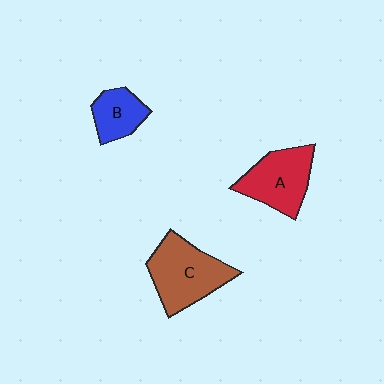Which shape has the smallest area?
Shape B (blue).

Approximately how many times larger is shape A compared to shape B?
Approximately 1.6 times.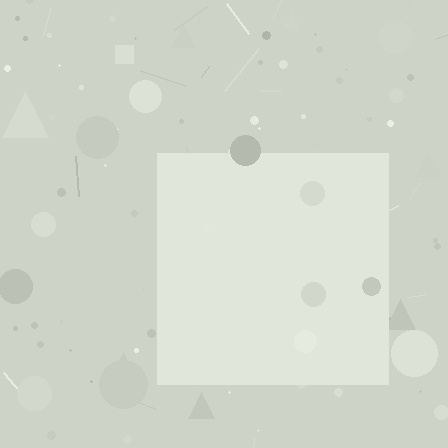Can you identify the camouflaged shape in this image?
The camouflaged shape is a square.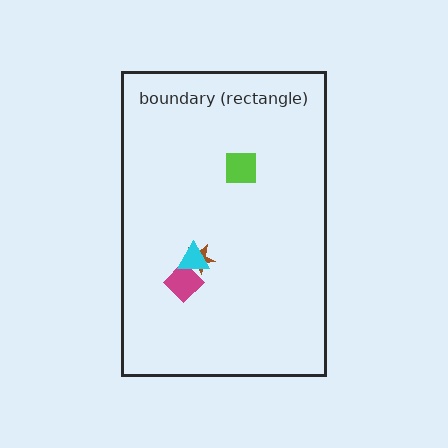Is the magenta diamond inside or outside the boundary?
Inside.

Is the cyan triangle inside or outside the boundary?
Inside.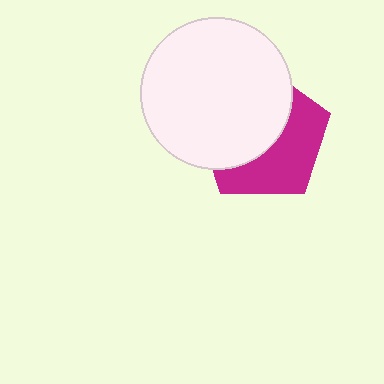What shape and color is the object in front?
The object in front is a white circle.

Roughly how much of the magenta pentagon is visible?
About half of it is visible (roughly 46%).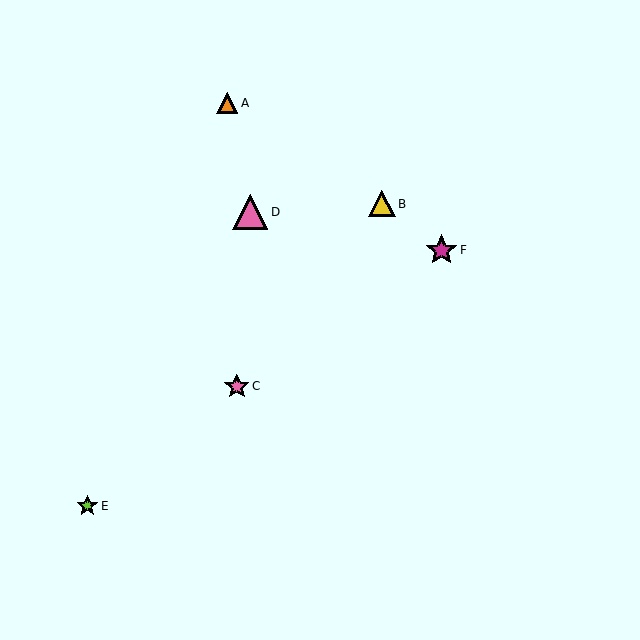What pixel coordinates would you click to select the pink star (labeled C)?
Click at (237, 387) to select the pink star C.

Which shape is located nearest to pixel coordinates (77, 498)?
The lime star (labeled E) at (87, 506) is nearest to that location.